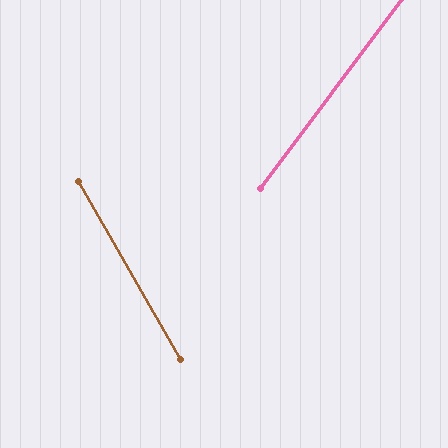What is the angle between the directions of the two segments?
Approximately 67 degrees.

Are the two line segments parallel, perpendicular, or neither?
Neither parallel nor perpendicular — they differ by about 67°.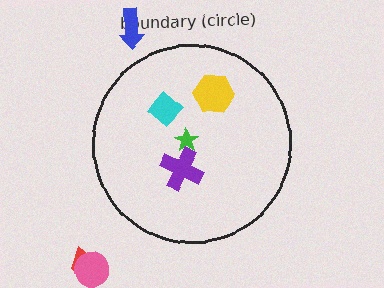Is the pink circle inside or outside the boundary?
Outside.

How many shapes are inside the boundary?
4 inside, 3 outside.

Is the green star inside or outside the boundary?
Inside.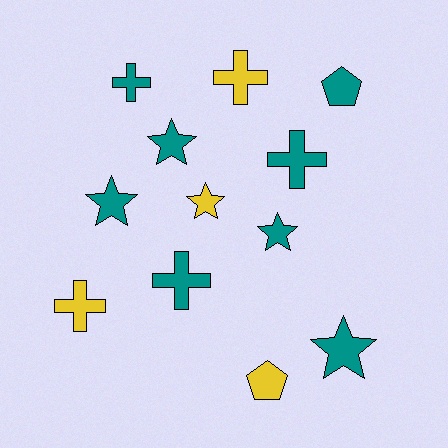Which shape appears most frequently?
Star, with 5 objects.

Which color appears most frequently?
Teal, with 8 objects.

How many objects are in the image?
There are 12 objects.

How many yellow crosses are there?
There are 2 yellow crosses.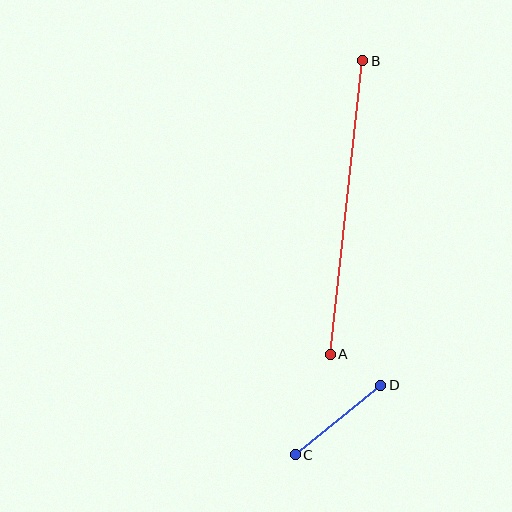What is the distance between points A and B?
The distance is approximately 295 pixels.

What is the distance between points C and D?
The distance is approximately 110 pixels.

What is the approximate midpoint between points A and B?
The midpoint is at approximately (346, 208) pixels.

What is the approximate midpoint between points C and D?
The midpoint is at approximately (338, 420) pixels.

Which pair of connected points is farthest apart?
Points A and B are farthest apart.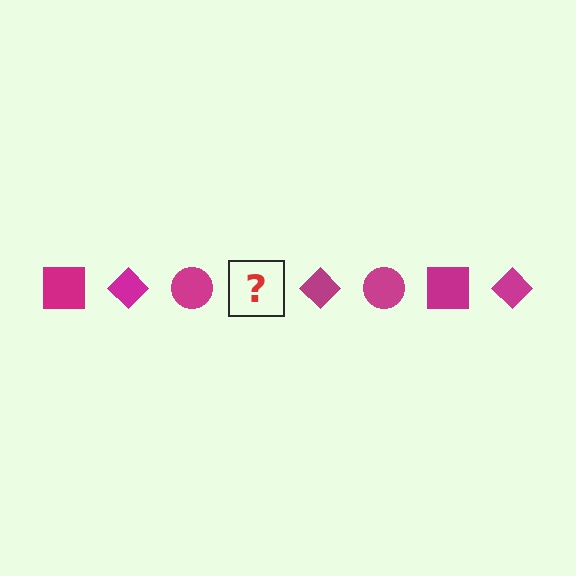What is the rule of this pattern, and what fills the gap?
The rule is that the pattern cycles through square, diamond, circle shapes in magenta. The gap should be filled with a magenta square.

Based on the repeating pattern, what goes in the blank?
The blank should be a magenta square.